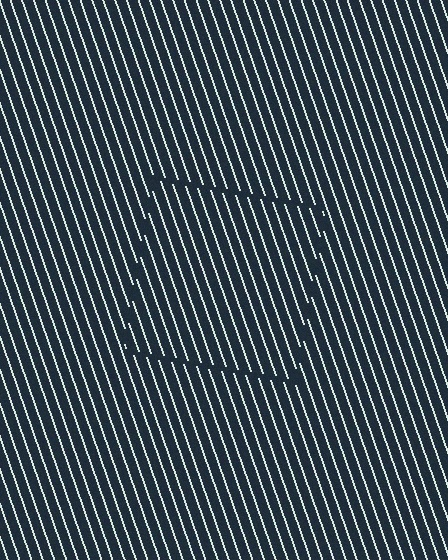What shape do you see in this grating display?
An illusory square. The interior of the shape contains the same grating, shifted by half a period — the contour is defined by the phase discontinuity where line-ends from the inner and outer gratings abut.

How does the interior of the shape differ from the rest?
The interior of the shape contains the same grating, shifted by half a period — the contour is defined by the phase discontinuity where line-ends from the inner and outer gratings abut.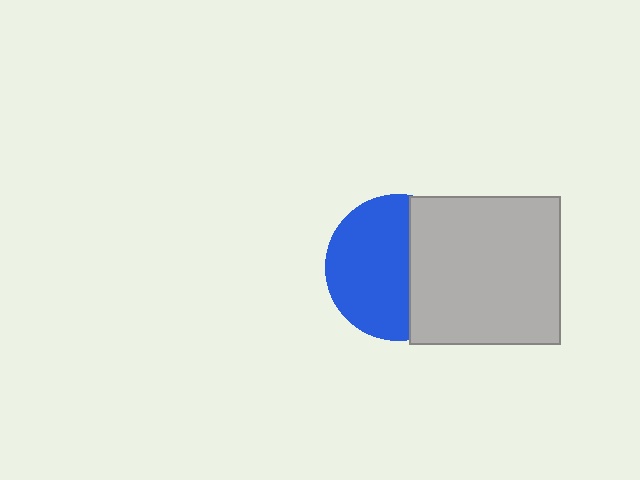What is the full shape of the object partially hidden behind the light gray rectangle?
The partially hidden object is a blue circle.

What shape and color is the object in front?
The object in front is a light gray rectangle.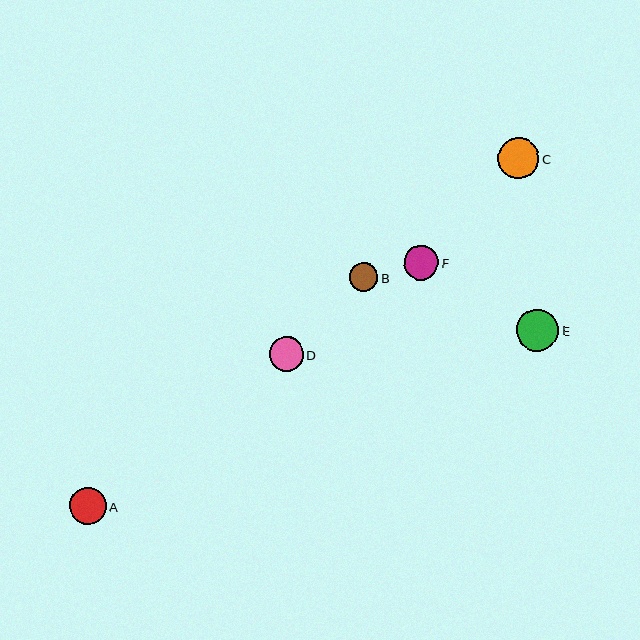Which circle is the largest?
Circle E is the largest with a size of approximately 42 pixels.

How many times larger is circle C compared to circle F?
Circle C is approximately 1.2 times the size of circle F.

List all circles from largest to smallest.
From largest to smallest: E, C, A, D, F, B.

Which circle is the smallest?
Circle B is the smallest with a size of approximately 29 pixels.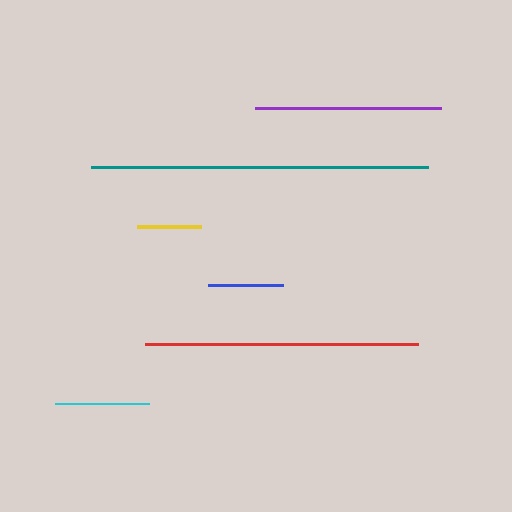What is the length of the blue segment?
The blue segment is approximately 75 pixels long.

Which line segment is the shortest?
The yellow line is the shortest at approximately 64 pixels.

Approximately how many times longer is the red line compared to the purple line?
The red line is approximately 1.5 times the length of the purple line.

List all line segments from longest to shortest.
From longest to shortest: teal, red, purple, cyan, blue, yellow.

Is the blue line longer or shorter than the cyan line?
The cyan line is longer than the blue line.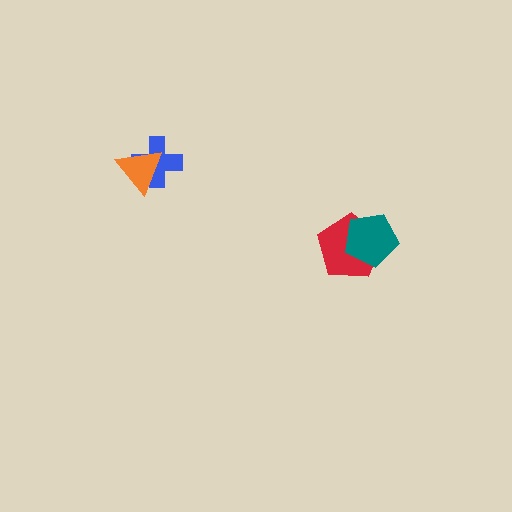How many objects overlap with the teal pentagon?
1 object overlaps with the teal pentagon.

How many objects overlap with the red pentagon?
1 object overlaps with the red pentagon.